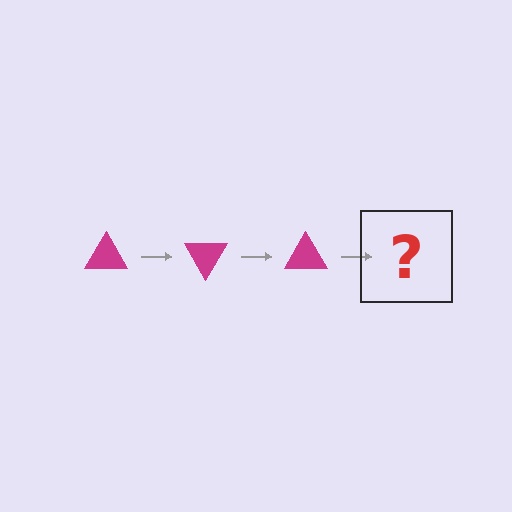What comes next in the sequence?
The next element should be a magenta triangle rotated 180 degrees.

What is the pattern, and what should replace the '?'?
The pattern is that the triangle rotates 60 degrees each step. The '?' should be a magenta triangle rotated 180 degrees.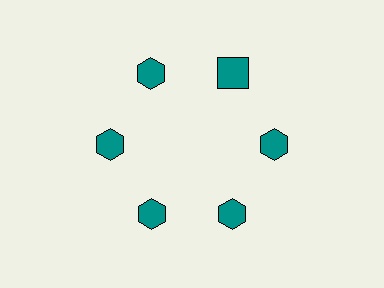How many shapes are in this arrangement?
There are 6 shapes arranged in a ring pattern.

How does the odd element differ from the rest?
It has a different shape: square instead of hexagon.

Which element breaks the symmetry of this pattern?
The teal square at roughly the 1 o'clock position breaks the symmetry. All other shapes are teal hexagons.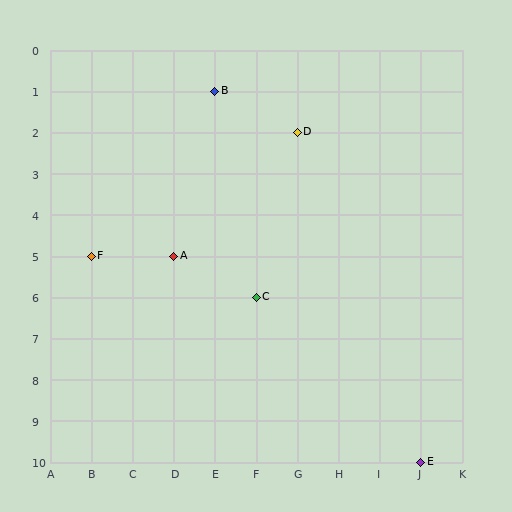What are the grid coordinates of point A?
Point A is at grid coordinates (D, 5).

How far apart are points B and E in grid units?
Points B and E are 5 columns and 9 rows apart (about 10.3 grid units diagonally).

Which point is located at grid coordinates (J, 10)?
Point E is at (J, 10).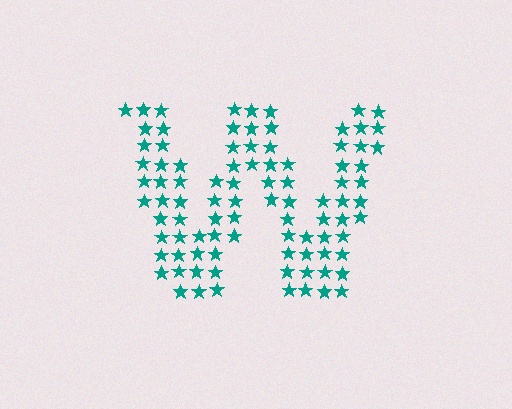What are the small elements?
The small elements are stars.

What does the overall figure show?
The overall figure shows the letter W.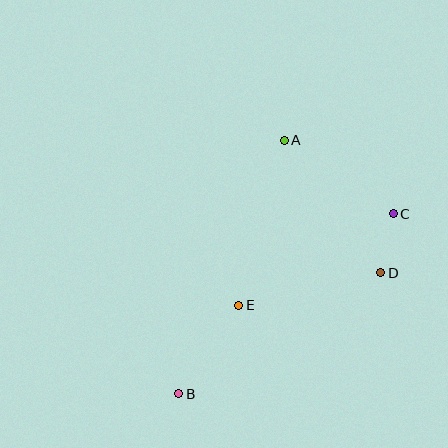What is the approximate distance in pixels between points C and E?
The distance between C and E is approximately 180 pixels.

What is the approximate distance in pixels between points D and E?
The distance between D and E is approximately 146 pixels.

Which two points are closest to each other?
Points C and D are closest to each other.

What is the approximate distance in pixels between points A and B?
The distance between A and B is approximately 274 pixels.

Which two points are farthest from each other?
Points B and C are farthest from each other.